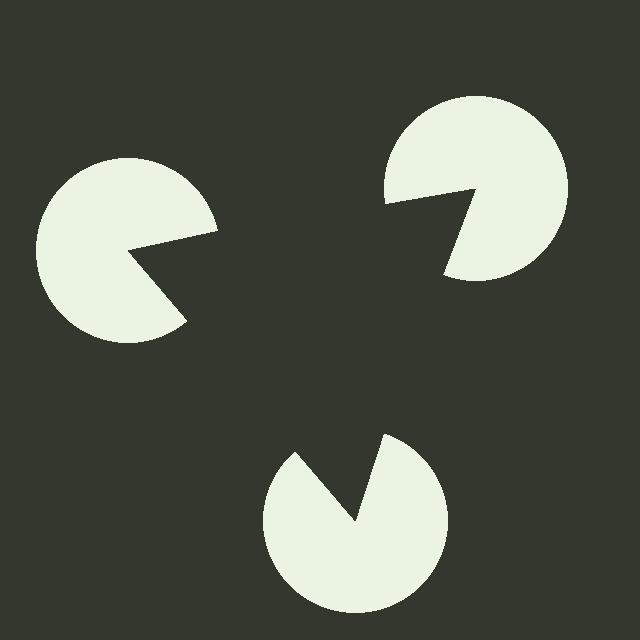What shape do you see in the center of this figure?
An illusory triangle — its edges are inferred from the aligned wedge cuts in the pac-man discs, not physically drawn.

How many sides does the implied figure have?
3 sides.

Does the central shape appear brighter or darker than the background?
It typically appears slightly darker than the background, even though no actual brightness change is drawn.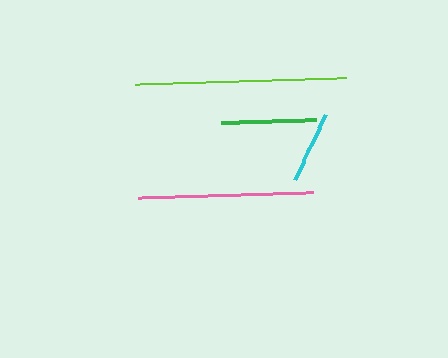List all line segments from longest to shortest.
From longest to shortest: lime, pink, green, cyan.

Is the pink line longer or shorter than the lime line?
The lime line is longer than the pink line.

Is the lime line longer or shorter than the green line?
The lime line is longer than the green line.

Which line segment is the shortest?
The cyan line is the shortest at approximately 72 pixels.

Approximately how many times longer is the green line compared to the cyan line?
The green line is approximately 1.3 times the length of the cyan line.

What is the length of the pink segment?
The pink segment is approximately 176 pixels long.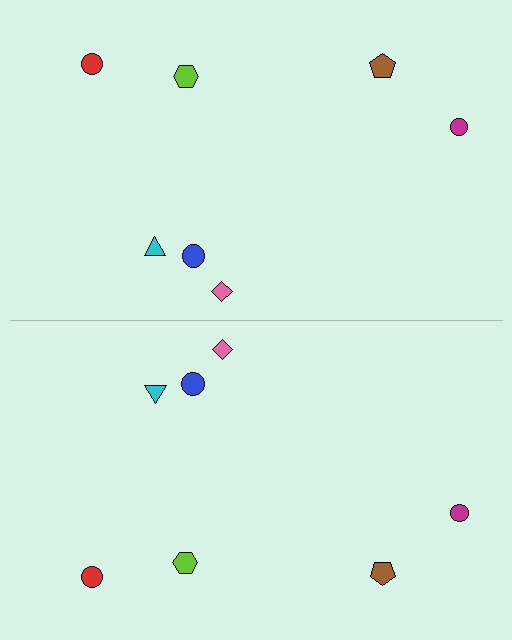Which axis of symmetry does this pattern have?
The pattern has a horizontal axis of symmetry running through the center of the image.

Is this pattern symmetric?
Yes, this pattern has bilateral (reflection) symmetry.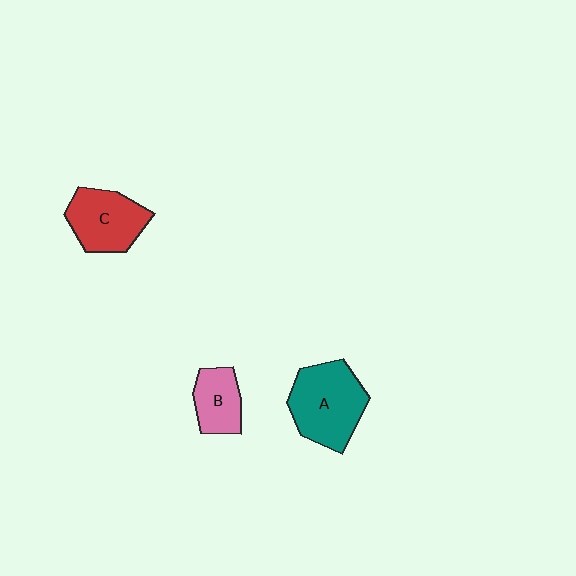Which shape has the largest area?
Shape A (teal).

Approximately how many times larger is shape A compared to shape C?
Approximately 1.3 times.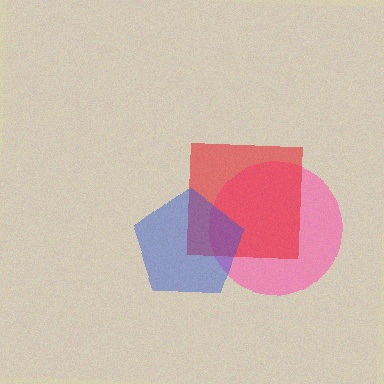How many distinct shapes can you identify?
There are 3 distinct shapes: a pink circle, a red square, a blue pentagon.